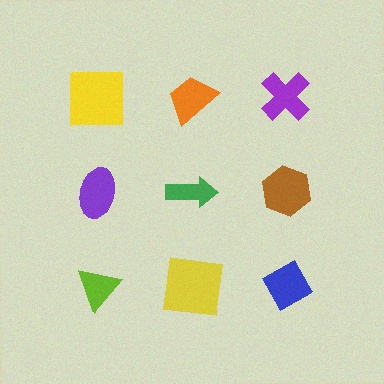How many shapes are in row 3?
3 shapes.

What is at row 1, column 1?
A yellow square.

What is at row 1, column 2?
An orange trapezoid.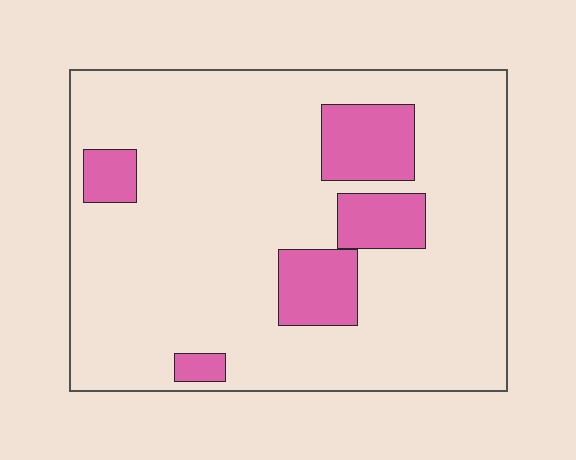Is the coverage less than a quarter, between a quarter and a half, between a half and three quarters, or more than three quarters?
Less than a quarter.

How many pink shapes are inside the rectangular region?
5.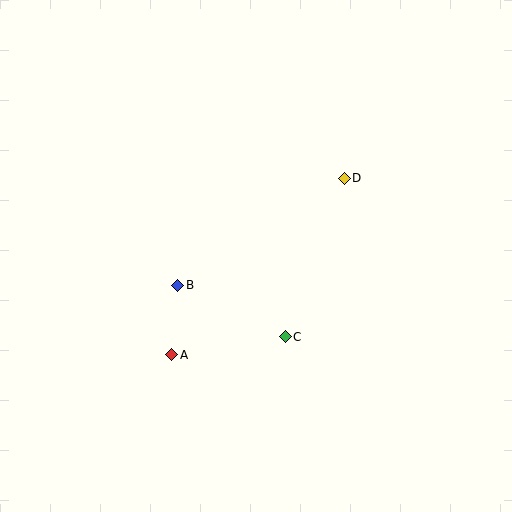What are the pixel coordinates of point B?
Point B is at (178, 285).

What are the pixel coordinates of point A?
Point A is at (172, 355).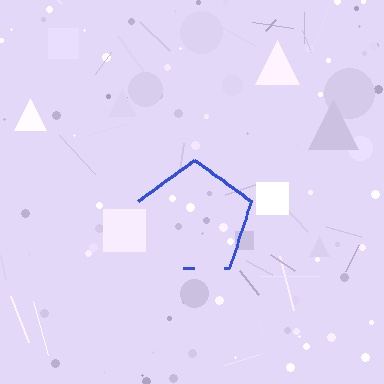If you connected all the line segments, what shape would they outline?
They would outline a pentagon.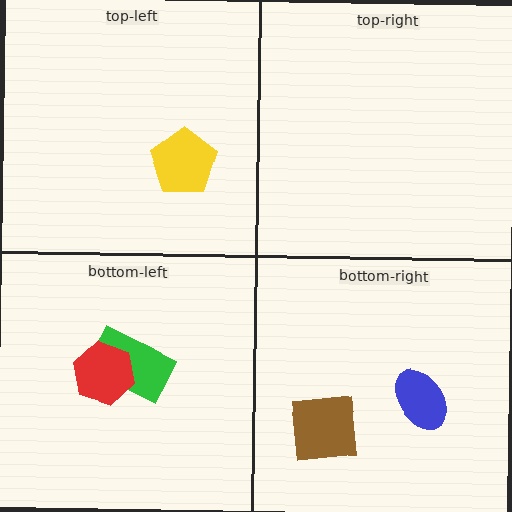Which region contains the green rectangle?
The bottom-left region.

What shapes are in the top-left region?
The yellow pentagon.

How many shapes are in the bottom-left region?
2.